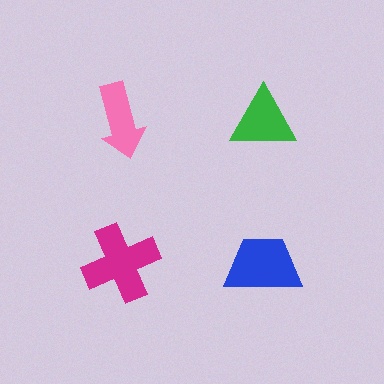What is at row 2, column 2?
A blue trapezoid.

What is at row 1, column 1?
A pink arrow.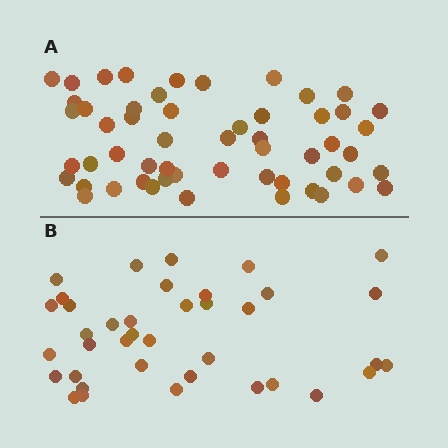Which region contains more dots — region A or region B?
Region A (the top region) has more dots.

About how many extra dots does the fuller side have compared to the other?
Region A has approximately 15 more dots than region B.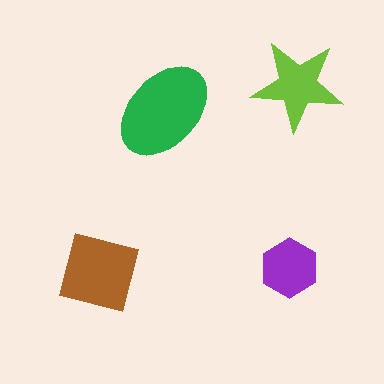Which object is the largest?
The green ellipse.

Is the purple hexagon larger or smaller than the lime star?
Smaller.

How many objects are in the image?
There are 4 objects in the image.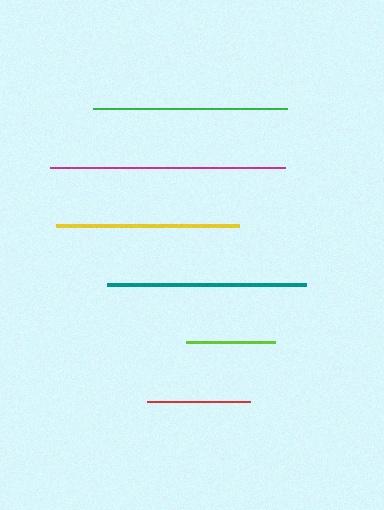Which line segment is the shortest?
The lime line is the shortest at approximately 90 pixels.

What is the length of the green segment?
The green segment is approximately 193 pixels long.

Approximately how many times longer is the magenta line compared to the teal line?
The magenta line is approximately 1.2 times the length of the teal line.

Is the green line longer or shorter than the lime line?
The green line is longer than the lime line.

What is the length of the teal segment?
The teal segment is approximately 199 pixels long.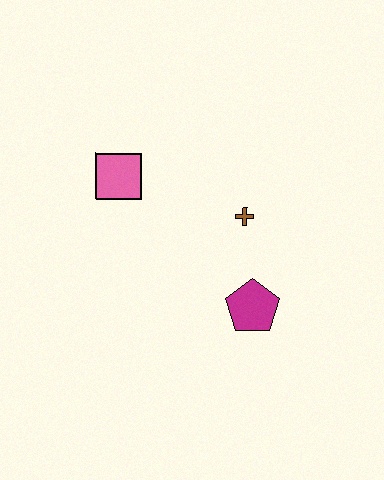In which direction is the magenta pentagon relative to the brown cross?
The magenta pentagon is below the brown cross.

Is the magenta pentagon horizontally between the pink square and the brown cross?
No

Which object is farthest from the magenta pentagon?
The pink square is farthest from the magenta pentagon.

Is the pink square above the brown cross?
Yes